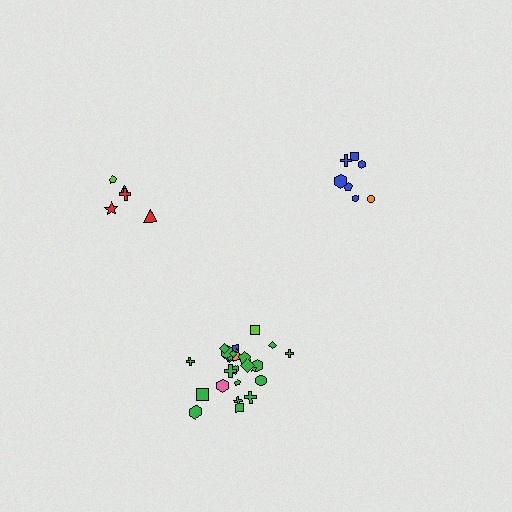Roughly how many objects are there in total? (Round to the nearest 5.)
Roughly 35 objects in total.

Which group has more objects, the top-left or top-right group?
The top-right group.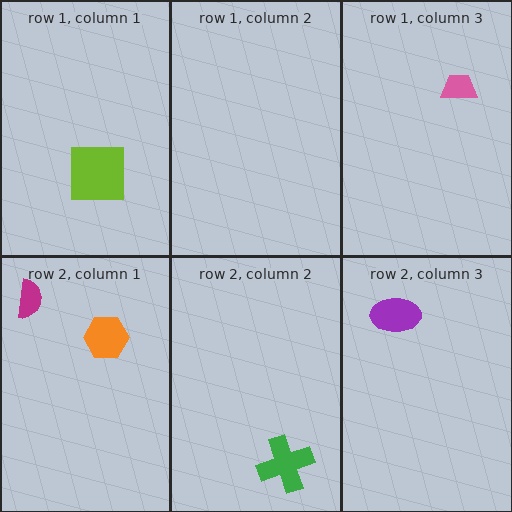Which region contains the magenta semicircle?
The row 2, column 1 region.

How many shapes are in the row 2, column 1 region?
2.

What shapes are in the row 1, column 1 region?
The lime square.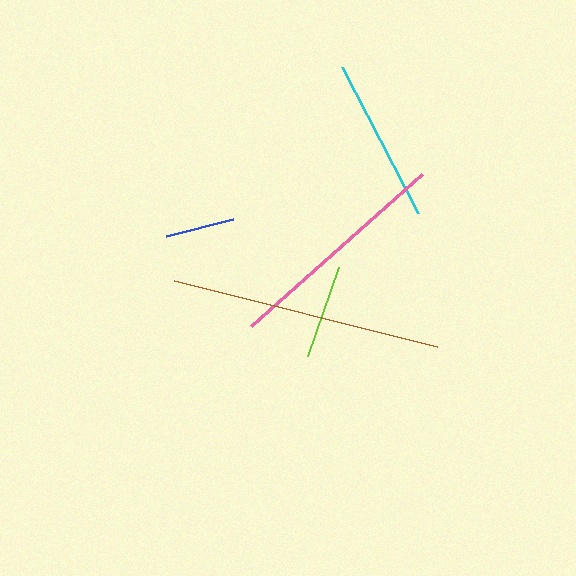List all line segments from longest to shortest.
From longest to shortest: brown, pink, cyan, lime, blue.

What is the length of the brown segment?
The brown segment is approximately 271 pixels long.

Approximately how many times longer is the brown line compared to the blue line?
The brown line is approximately 3.9 times the length of the blue line.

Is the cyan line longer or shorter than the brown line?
The brown line is longer than the cyan line.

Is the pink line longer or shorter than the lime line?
The pink line is longer than the lime line.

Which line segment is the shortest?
The blue line is the shortest at approximately 69 pixels.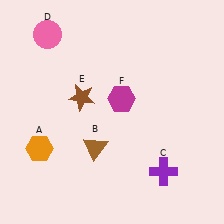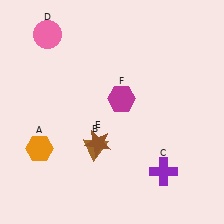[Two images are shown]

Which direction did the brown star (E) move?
The brown star (E) moved down.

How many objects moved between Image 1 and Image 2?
1 object moved between the two images.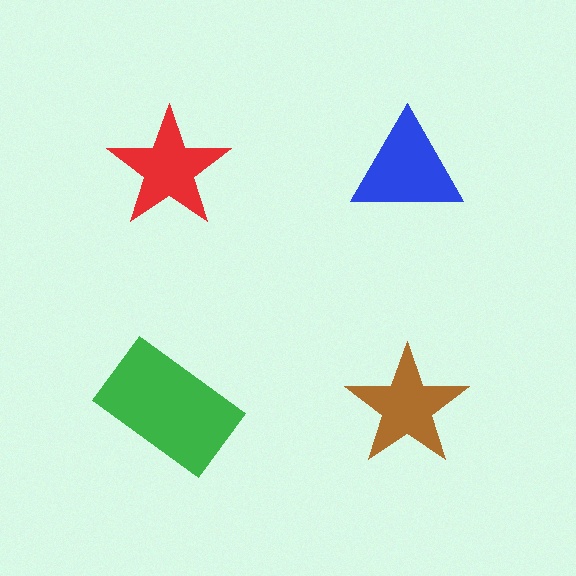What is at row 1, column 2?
A blue triangle.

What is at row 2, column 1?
A green rectangle.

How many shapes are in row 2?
2 shapes.